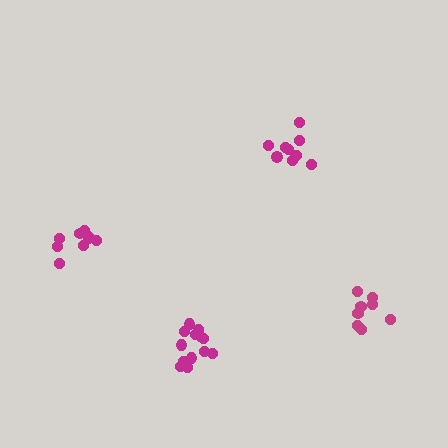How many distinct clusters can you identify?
There are 4 distinct clusters.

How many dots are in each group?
Group 1: 9 dots, Group 2: 9 dots, Group 3: 13 dots, Group 4: 8 dots (39 total).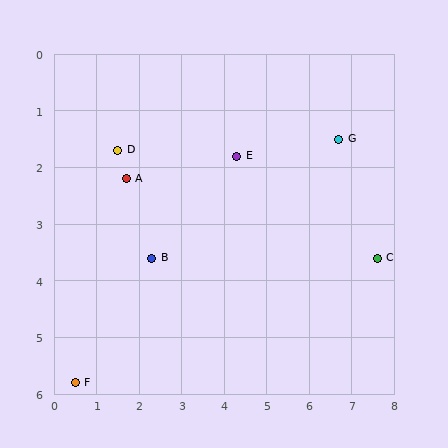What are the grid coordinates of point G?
Point G is at approximately (6.7, 1.5).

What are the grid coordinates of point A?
Point A is at approximately (1.7, 2.2).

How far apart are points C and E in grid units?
Points C and E are about 3.8 grid units apart.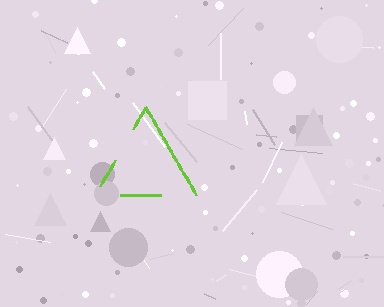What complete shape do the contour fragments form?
The contour fragments form a triangle.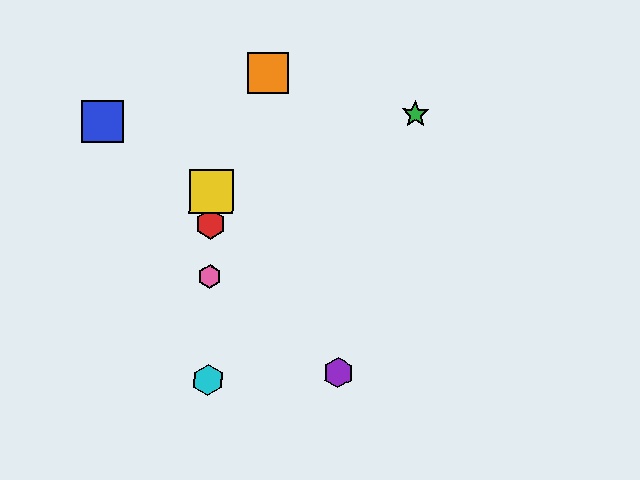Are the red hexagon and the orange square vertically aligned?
No, the red hexagon is at x≈211 and the orange square is at x≈268.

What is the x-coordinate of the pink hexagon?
The pink hexagon is at x≈210.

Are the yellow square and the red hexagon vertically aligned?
Yes, both are at x≈211.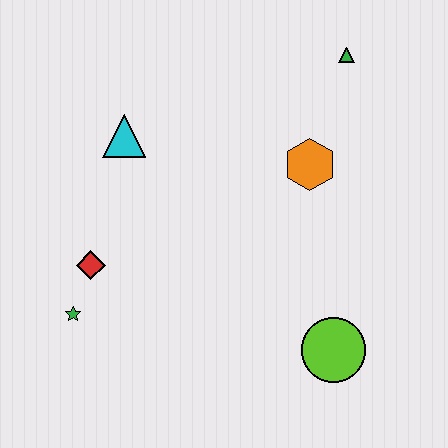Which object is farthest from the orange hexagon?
The green star is farthest from the orange hexagon.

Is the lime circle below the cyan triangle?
Yes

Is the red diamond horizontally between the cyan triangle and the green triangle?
No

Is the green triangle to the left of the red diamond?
No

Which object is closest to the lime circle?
The orange hexagon is closest to the lime circle.